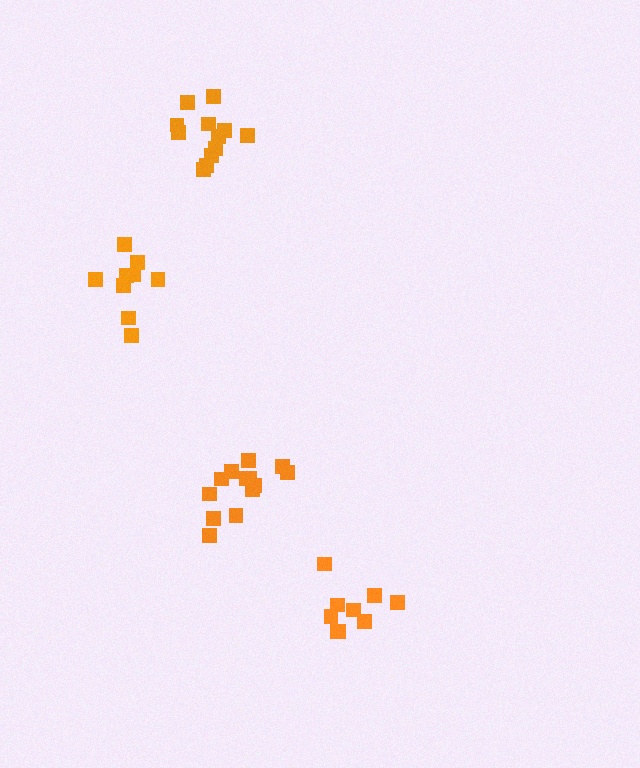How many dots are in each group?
Group 1: 9 dots, Group 2: 12 dots, Group 3: 9 dots, Group 4: 13 dots (43 total).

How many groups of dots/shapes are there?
There are 4 groups.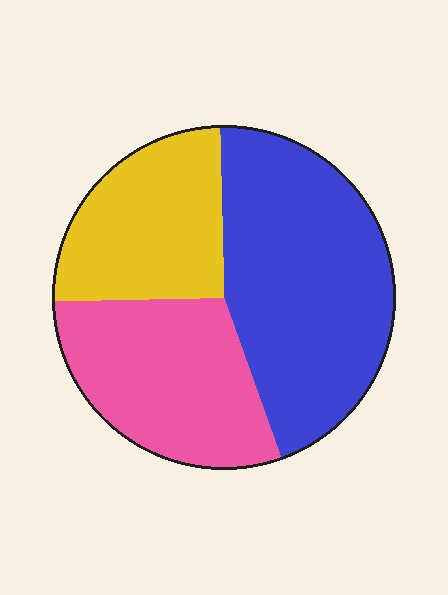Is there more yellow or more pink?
Pink.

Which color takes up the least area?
Yellow, at roughly 25%.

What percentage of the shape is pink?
Pink takes up between a sixth and a third of the shape.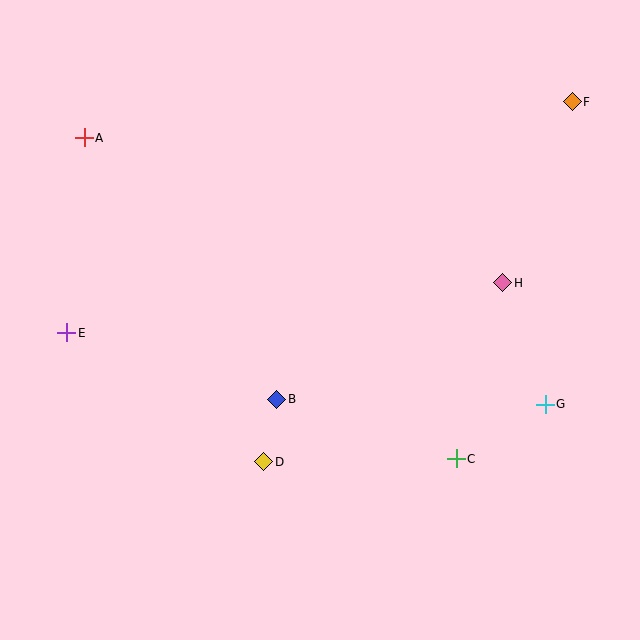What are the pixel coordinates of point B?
Point B is at (277, 399).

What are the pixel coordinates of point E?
Point E is at (67, 333).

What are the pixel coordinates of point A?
Point A is at (84, 138).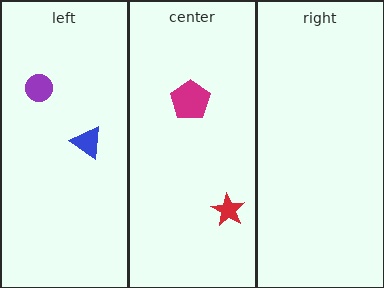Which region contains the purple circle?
The left region.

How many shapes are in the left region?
2.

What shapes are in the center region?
The red star, the magenta pentagon.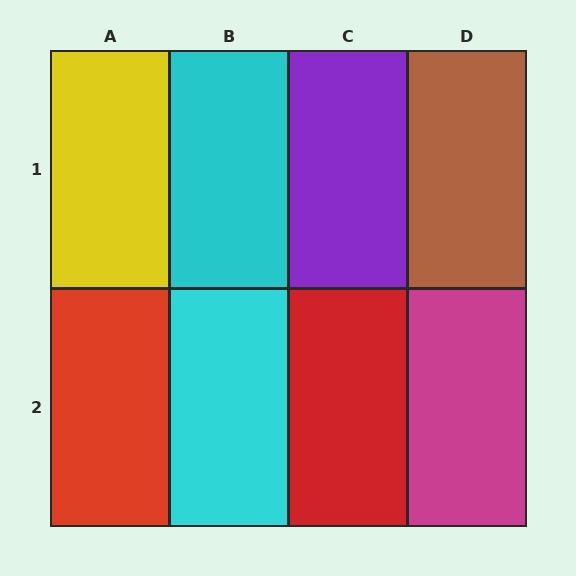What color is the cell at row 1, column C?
Purple.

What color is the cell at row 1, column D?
Brown.